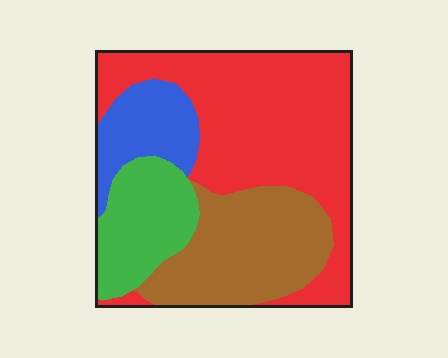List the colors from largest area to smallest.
From largest to smallest: red, brown, green, blue.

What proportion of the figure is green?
Green covers 16% of the figure.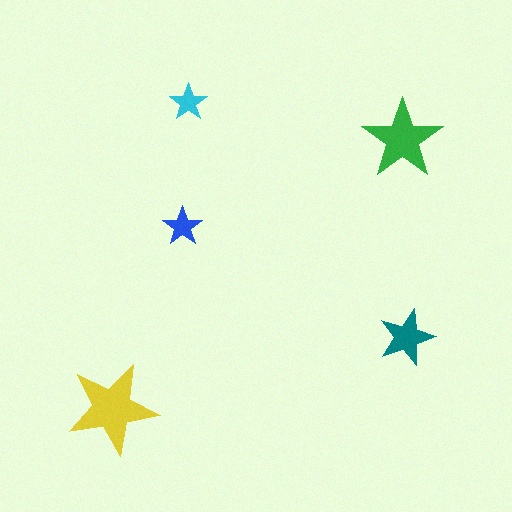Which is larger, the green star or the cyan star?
The green one.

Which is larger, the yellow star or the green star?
The yellow one.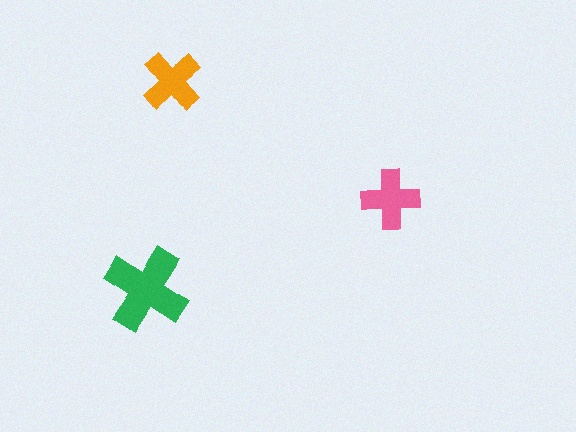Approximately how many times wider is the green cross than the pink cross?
About 1.5 times wider.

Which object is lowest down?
The green cross is bottommost.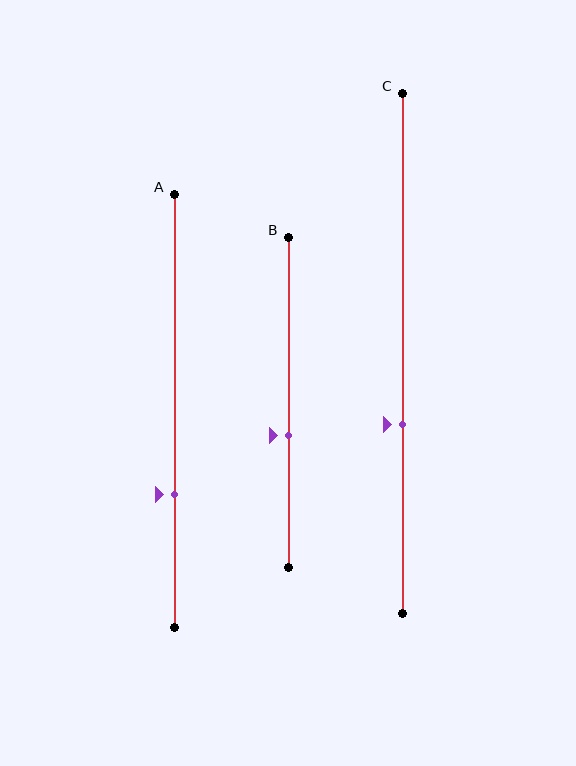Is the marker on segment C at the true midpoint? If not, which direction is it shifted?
No, the marker on segment C is shifted downward by about 14% of the segment length.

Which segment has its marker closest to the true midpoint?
Segment B has its marker closest to the true midpoint.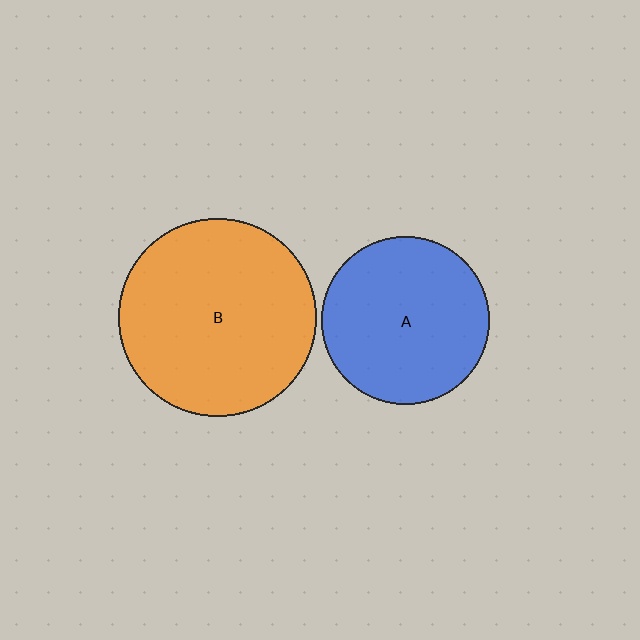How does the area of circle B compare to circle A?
Approximately 1.4 times.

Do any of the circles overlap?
No, none of the circles overlap.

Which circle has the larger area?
Circle B (orange).